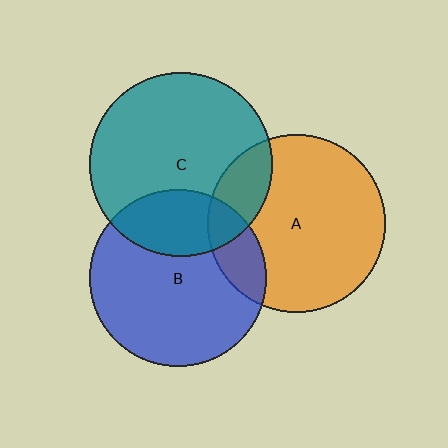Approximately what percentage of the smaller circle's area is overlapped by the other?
Approximately 15%.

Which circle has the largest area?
Circle C (teal).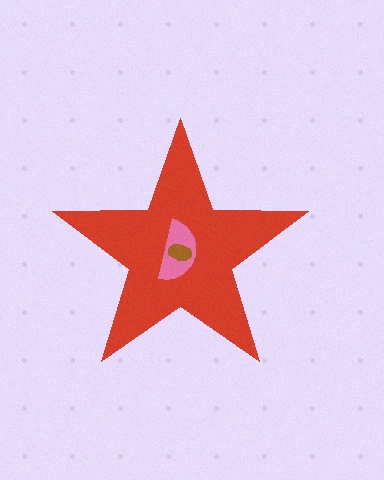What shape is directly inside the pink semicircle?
The brown ellipse.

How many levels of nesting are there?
3.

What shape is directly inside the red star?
The pink semicircle.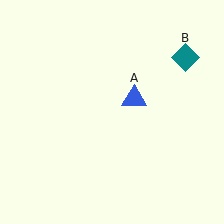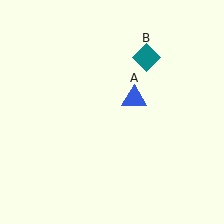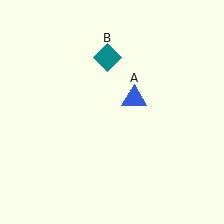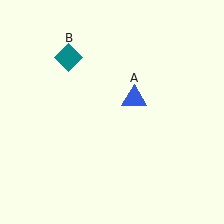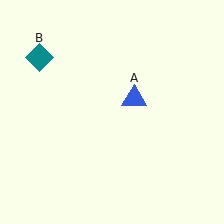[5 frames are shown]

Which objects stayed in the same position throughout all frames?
Blue triangle (object A) remained stationary.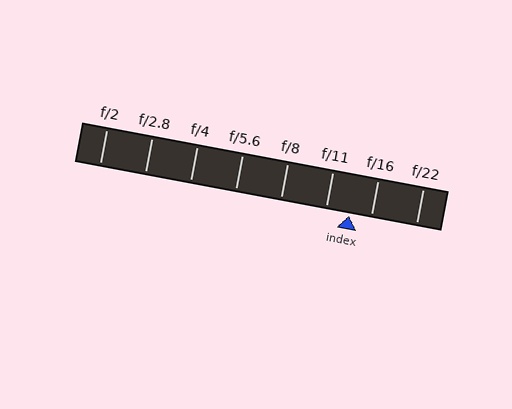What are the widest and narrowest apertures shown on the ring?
The widest aperture shown is f/2 and the narrowest is f/22.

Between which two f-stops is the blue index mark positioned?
The index mark is between f/11 and f/16.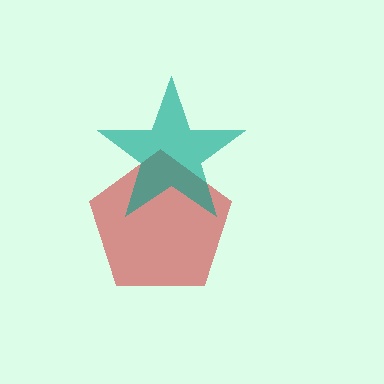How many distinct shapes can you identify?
There are 2 distinct shapes: a red pentagon, a teal star.